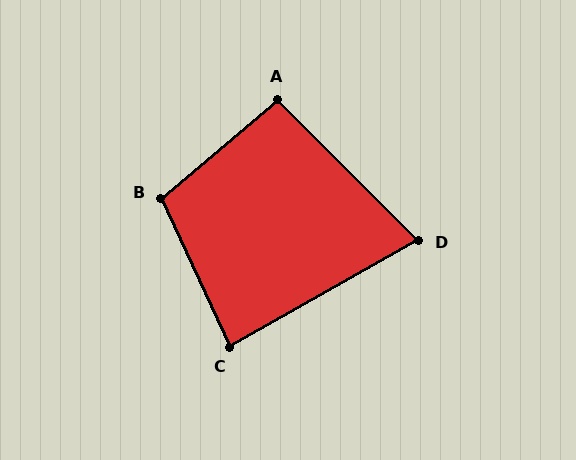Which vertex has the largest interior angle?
B, at approximately 105 degrees.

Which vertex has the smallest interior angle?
D, at approximately 75 degrees.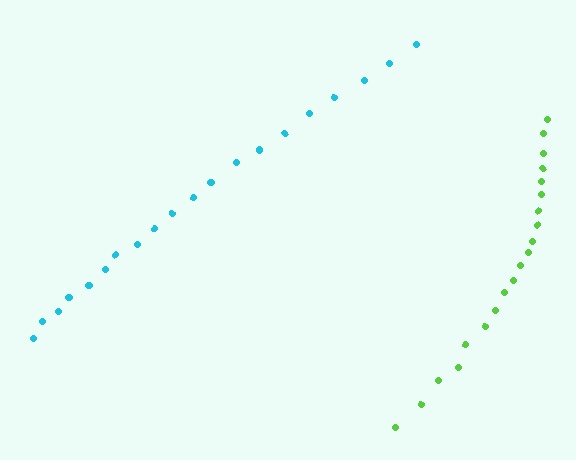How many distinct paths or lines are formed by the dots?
There are 2 distinct paths.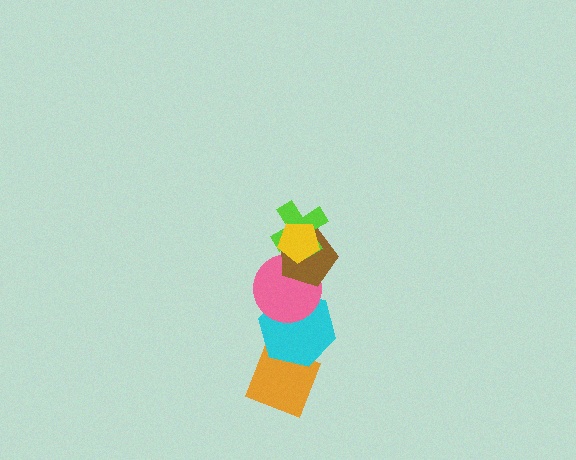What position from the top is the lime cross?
The lime cross is 2nd from the top.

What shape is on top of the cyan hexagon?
The pink circle is on top of the cyan hexagon.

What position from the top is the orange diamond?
The orange diamond is 6th from the top.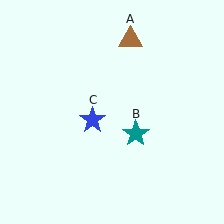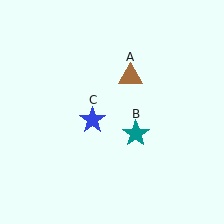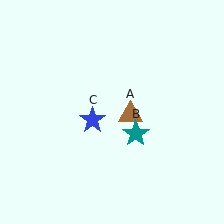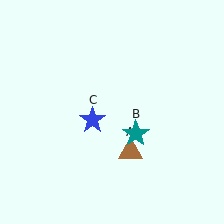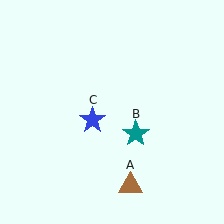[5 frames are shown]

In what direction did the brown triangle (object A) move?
The brown triangle (object A) moved down.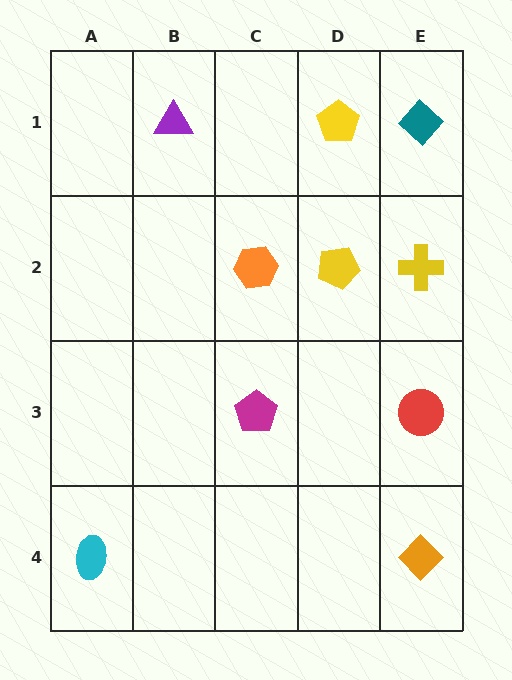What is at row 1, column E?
A teal diamond.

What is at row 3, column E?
A red circle.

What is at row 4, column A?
A cyan ellipse.